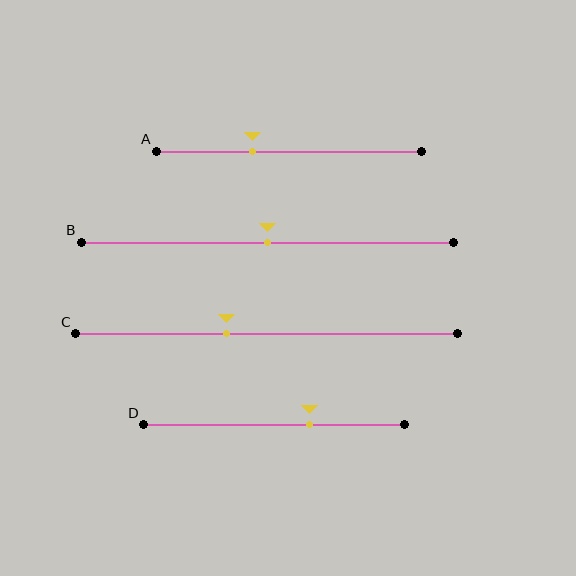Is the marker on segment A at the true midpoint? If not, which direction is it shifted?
No, the marker on segment A is shifted to the left by about 14% of the segment length.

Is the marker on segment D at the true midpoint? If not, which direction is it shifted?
No, the marker on segment D is shifted to the right by about 13% of the segment length.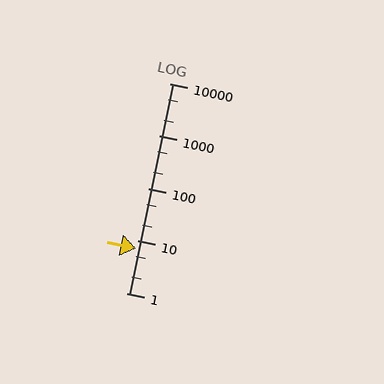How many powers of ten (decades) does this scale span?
The scale spans 4 decades, from 1 to 10000.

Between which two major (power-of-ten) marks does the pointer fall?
The pointer is between 1 and 10.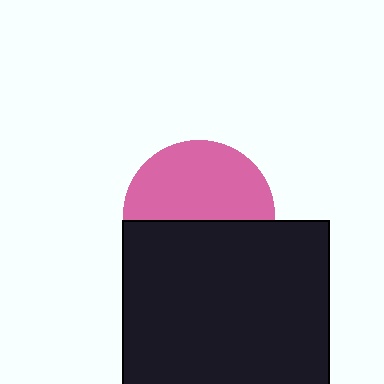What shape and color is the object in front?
The object in front is a black square.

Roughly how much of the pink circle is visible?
About half of it is visible (roughly 53%).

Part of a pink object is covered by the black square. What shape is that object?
It is a circle.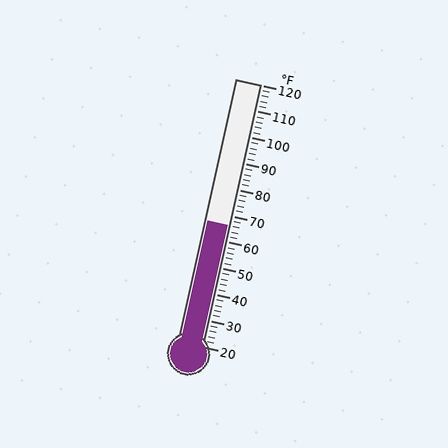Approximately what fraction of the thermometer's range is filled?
The thermometer is filled to approximately 45% of its range.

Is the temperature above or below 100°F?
The temperature is below 100°F.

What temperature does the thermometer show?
The thermometer shows approximately 66°F.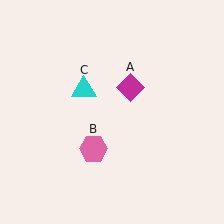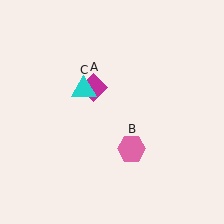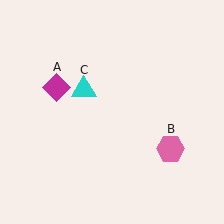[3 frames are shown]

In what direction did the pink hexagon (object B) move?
The pink hexagon (object B) moved right.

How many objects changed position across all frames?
2 objects changed position: magenta diamond (object A), pink hexagon (object B).